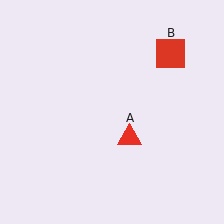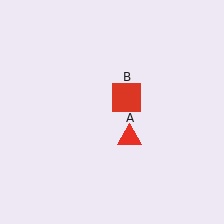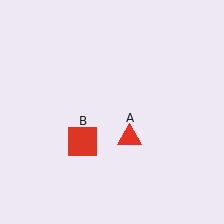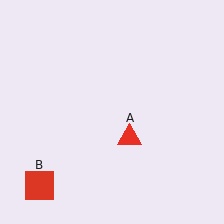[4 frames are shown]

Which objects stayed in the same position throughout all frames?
Red triangle (object A) remained stationary.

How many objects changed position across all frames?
1 object changed position: red square (object B).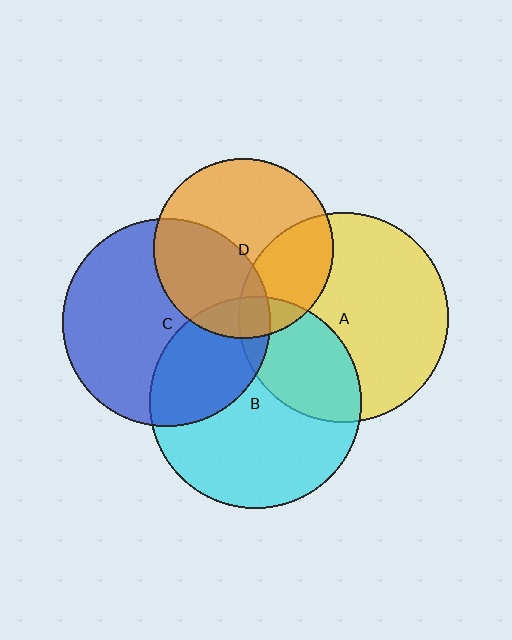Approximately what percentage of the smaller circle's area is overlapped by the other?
Approximately 40%.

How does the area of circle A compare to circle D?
Approximately 1.4 times.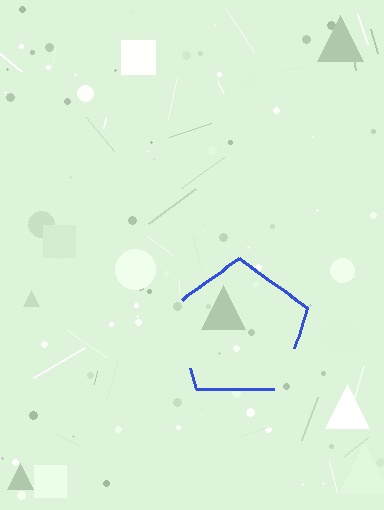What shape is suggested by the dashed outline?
The dashed outline suggests a pentagon.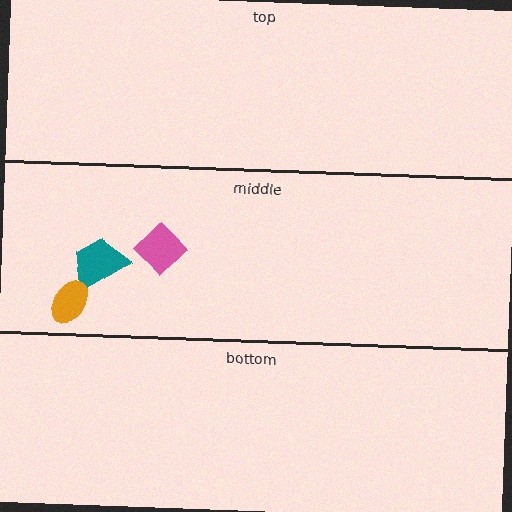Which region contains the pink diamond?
The middle region.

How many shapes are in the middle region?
3.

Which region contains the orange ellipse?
The middle region.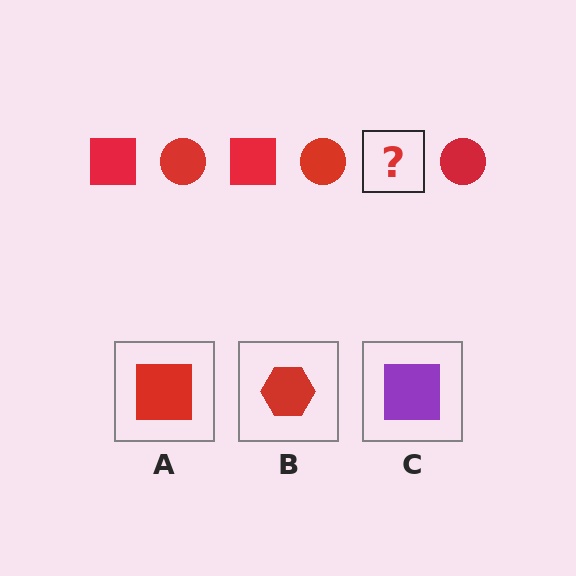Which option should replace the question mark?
Option A.